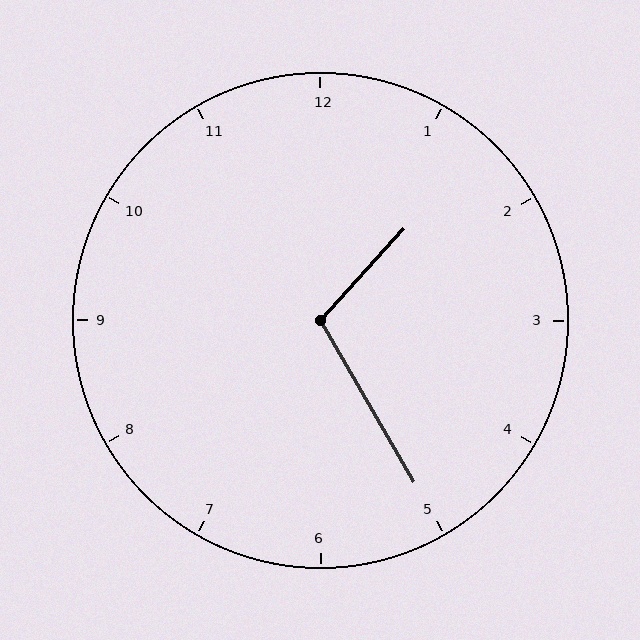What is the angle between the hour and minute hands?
Approximately 108 degrees.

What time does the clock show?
1:25.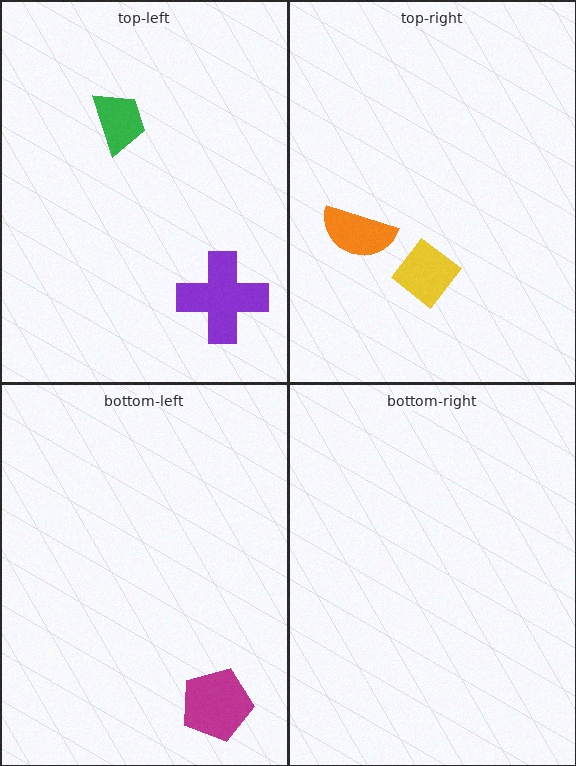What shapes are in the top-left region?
The purple cross, the green trapezoid.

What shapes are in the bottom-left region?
The magenta pentagon.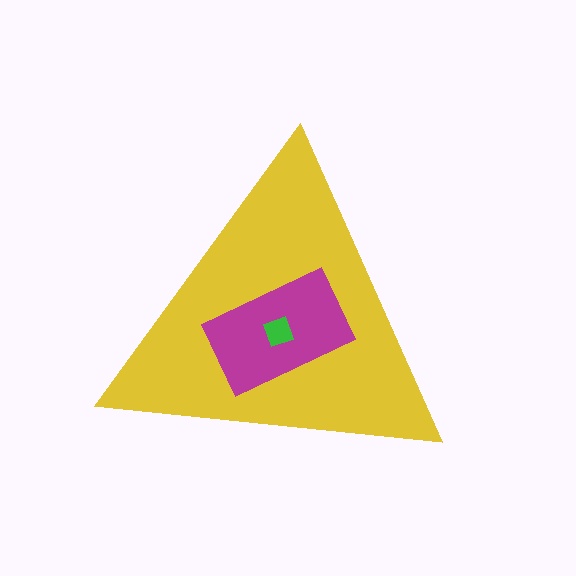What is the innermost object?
The green diamond.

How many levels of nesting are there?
3.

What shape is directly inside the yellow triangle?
The magenta rectangle.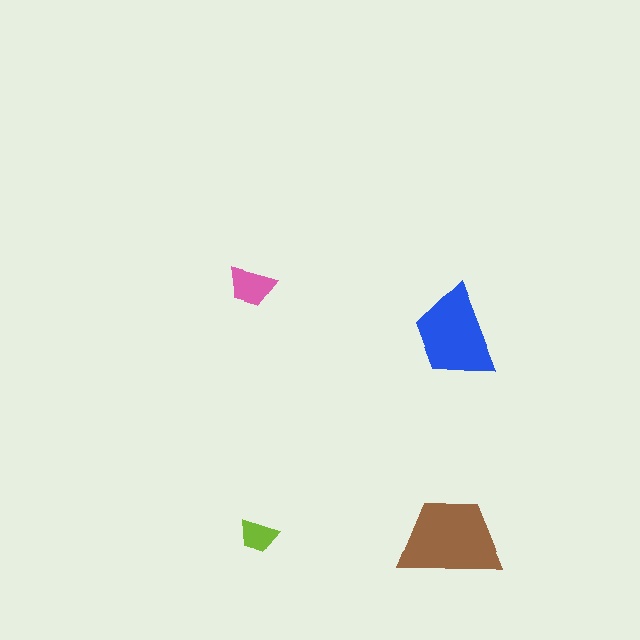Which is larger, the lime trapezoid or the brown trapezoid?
The brown one.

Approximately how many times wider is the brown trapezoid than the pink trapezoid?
About 2 times wider.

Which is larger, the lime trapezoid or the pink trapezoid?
The pink one.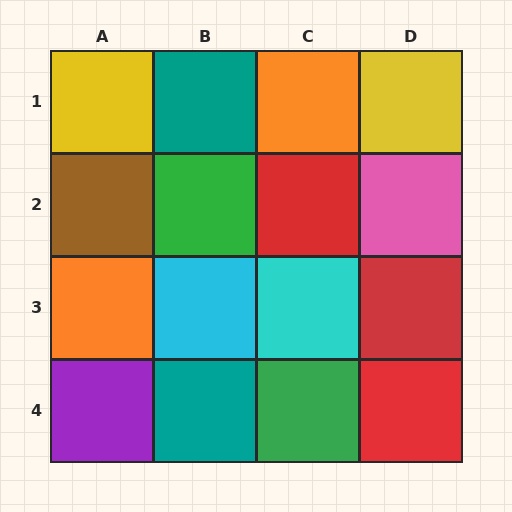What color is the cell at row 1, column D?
Yellow.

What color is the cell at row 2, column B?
Green.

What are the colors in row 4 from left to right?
Purple, teal, green, red.